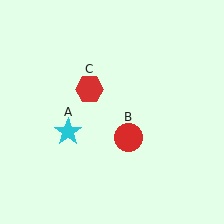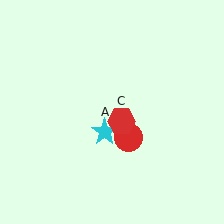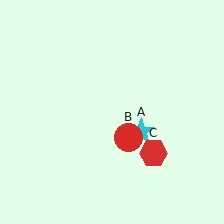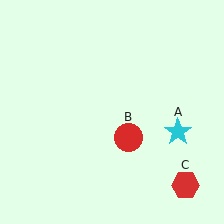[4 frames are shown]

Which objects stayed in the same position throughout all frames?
Red circle (object B) remained stationary.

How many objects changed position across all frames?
2 objects changed position: cyan star (object A), red hexagon (object C).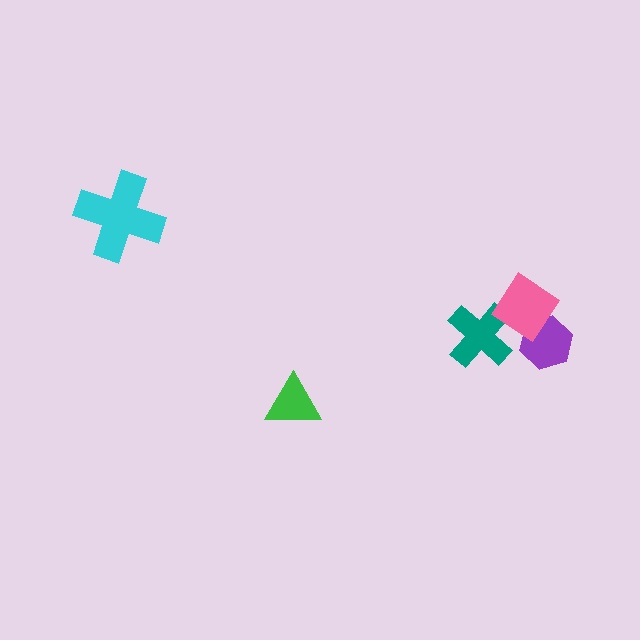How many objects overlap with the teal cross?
1 object overlaps with the teal cross.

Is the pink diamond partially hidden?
No, no other shape covers it.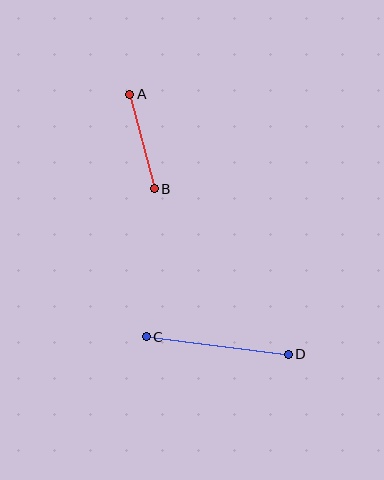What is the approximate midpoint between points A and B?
The midpoint is at approximately (142, 142) pixels.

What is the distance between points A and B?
The distance is approximately 98 pixels.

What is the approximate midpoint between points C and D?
The midpoint is at approximately (217, 345) pixels.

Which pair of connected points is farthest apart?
Points C and D are farthest apart.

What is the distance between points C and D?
The distance is approximately 143 pixels.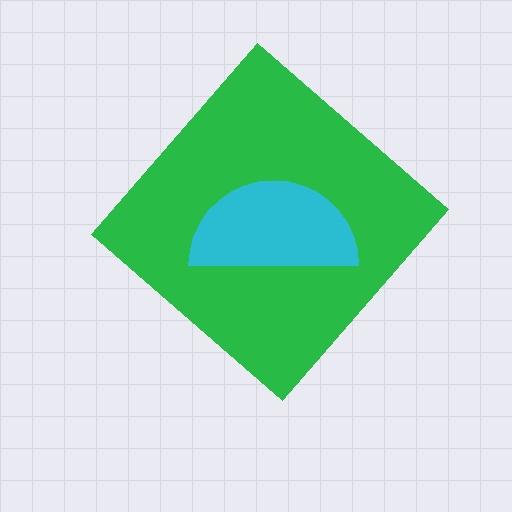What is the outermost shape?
The green diamond.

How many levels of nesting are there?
2.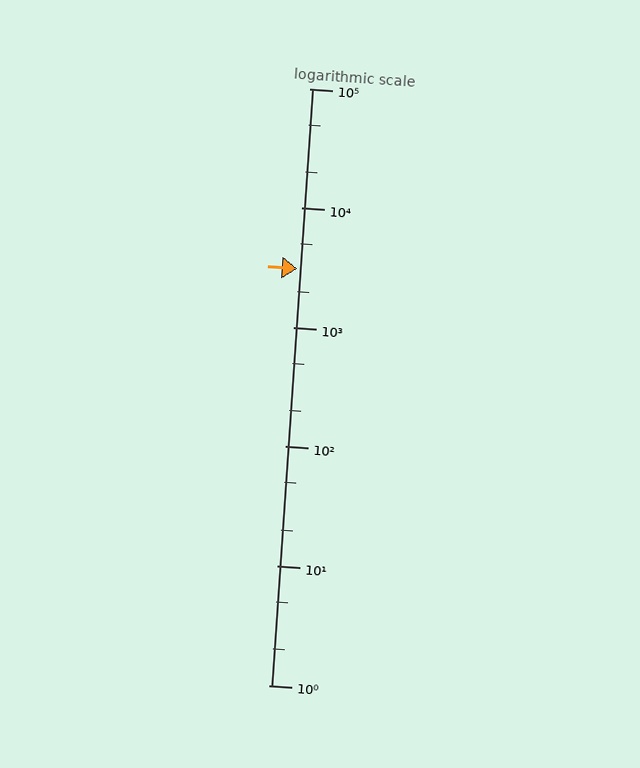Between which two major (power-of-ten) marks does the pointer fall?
The pointer is between 1000 and 10000.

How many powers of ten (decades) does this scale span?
The scale spans 5 decades, from 1 to 100000.